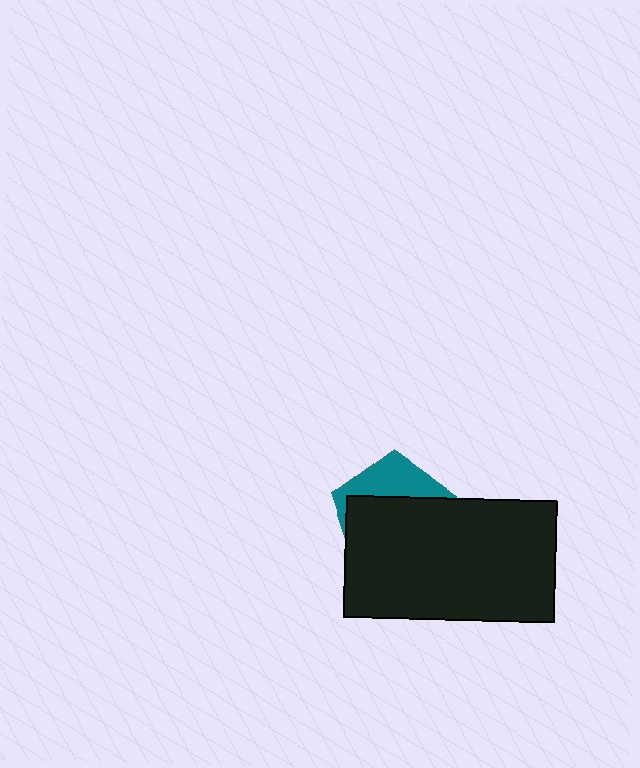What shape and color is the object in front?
The object in front is a black rectangle.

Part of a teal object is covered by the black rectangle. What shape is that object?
It is a pentagon.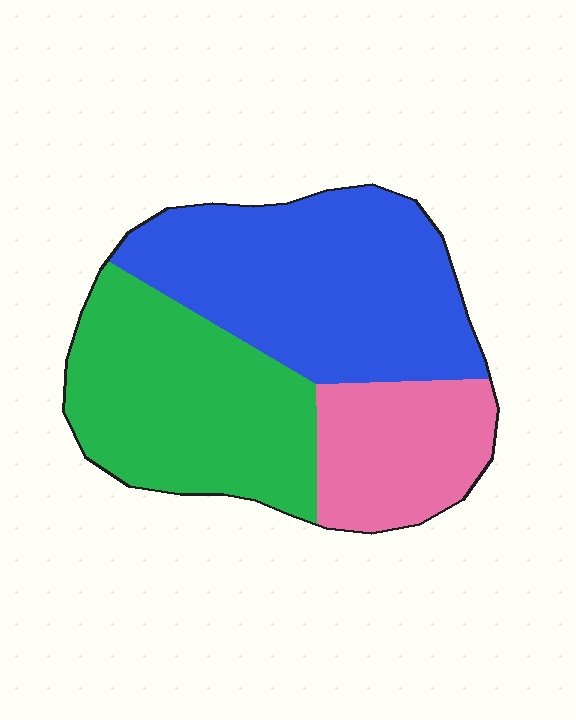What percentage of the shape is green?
Green covers 37% of the shape.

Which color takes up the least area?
Pink, at roughly 20%.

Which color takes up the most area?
Blue, at roughly 45%.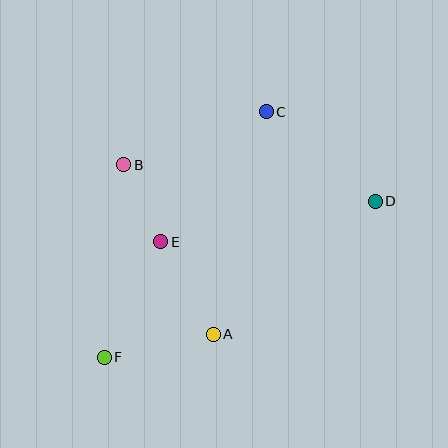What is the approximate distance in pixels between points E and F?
The distance between E and F is approximately 129 pixels.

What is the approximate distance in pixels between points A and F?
The distance between A and F is approximately 111 pixels.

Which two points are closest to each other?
Points B and E are closest to each other.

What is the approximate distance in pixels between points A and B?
The distance between A and B is approximately 192 pixels.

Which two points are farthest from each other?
Points D and F are farthest from each other.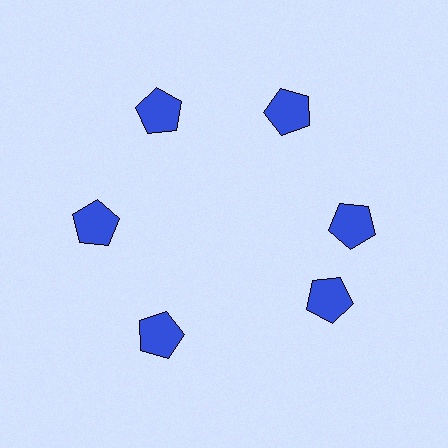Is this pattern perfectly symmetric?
No. The 6 blue pentagons are arranged in a ring, but one element near the 5 o'clock position is rotated out of alignment along the ring, breaking the 6-fold rotational symmetry.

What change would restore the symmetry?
The symmetry would be restored by rotating it back into even spacing with its neighbors so that all 6 pentagons sit at equal angles and equal distance from the center.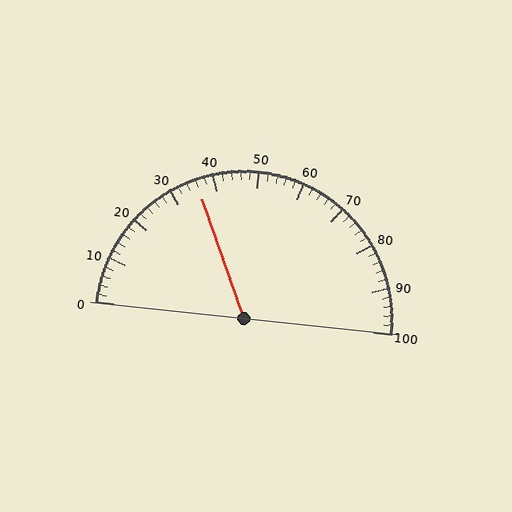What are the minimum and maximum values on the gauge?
The gauge ranges from 0 to 100.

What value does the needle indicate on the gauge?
The needle indicates approximately 36.